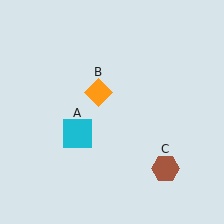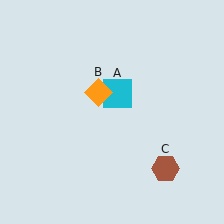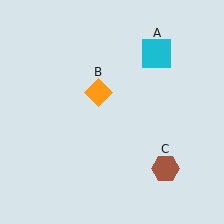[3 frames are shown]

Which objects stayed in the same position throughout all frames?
Orange diamond (object B) and brown hexagon (object C) remained stationary.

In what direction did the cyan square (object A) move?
The cyan square (object A) moved up and to the right.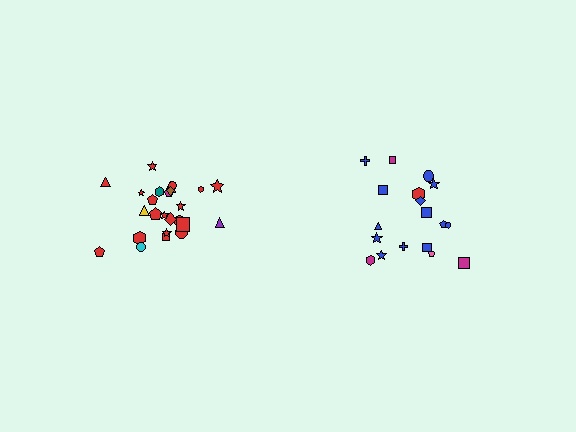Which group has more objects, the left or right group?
The left group.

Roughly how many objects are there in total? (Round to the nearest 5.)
Roughly 45 objects in total.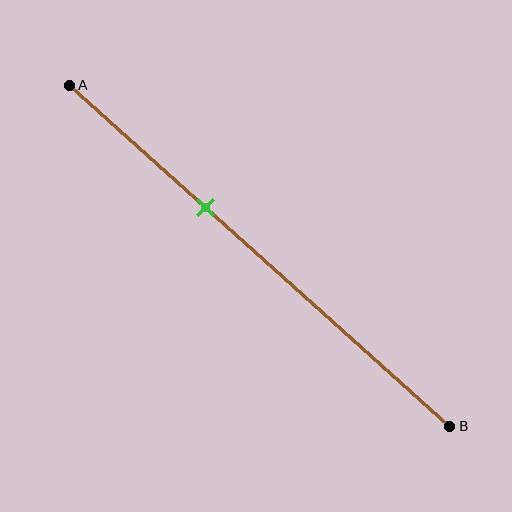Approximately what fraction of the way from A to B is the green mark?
The green mark is approximately 35% of the way from A to B.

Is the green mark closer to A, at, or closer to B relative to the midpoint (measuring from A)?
The green mark is closer to point A than the midpoint of segment AB.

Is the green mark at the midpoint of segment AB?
No, the mark is at about 35% from A, not at the 50% midpoint.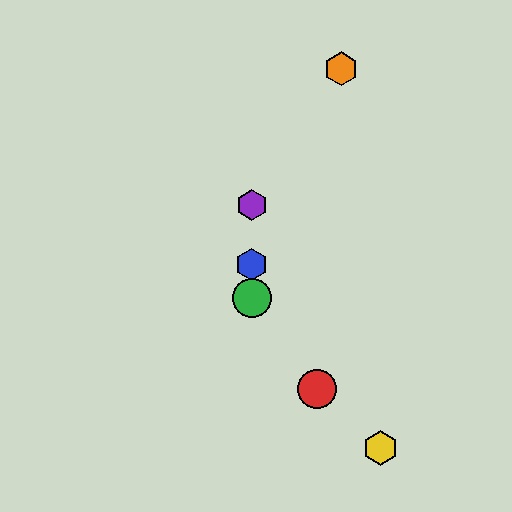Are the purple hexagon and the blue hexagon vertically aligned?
Yes, both are at x≈252.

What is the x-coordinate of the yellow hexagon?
The yellow hexagon is at x≈381.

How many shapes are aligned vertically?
3 shapes (the blue hexagon, the green circle, the purple hexagon) are aligned vertically.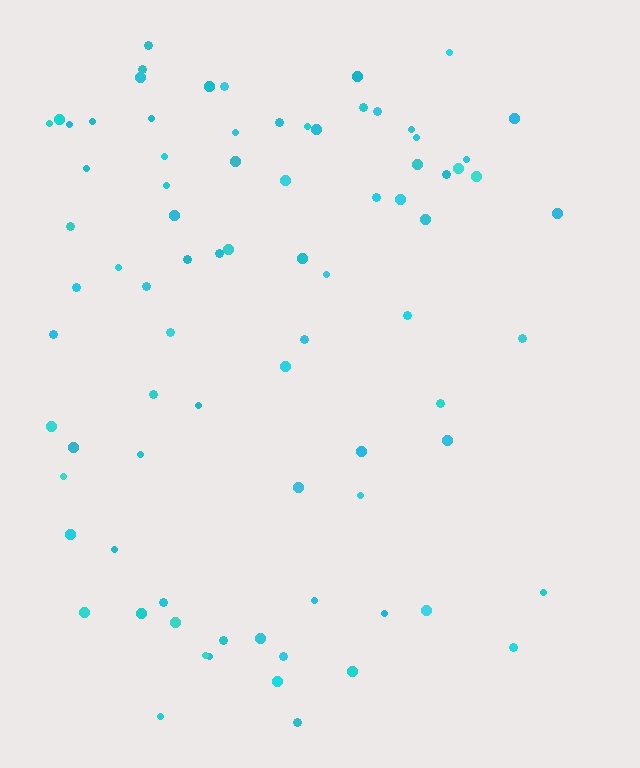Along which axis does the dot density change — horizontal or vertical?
Horizontal.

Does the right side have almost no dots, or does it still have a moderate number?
Still a moderate number, just noticeably fewer than the left.